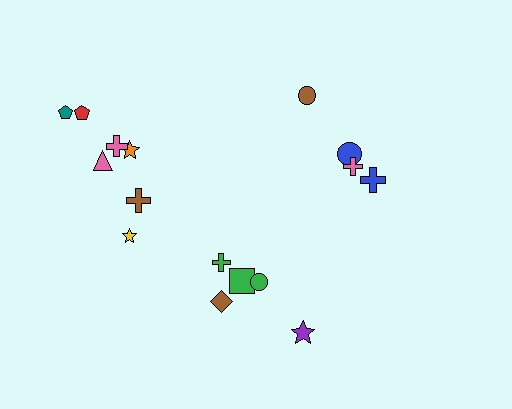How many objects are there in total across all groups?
There are 16 objects.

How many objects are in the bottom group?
There are 5 objects.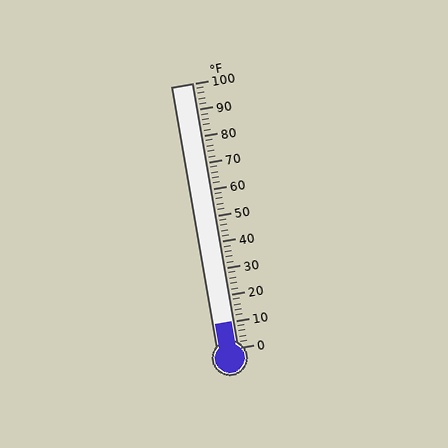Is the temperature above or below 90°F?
The temperature is below 90°F.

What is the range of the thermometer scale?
The thermometer scale ranges from 0°F to 100°F.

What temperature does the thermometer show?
The thermometer shows approximately 10°F.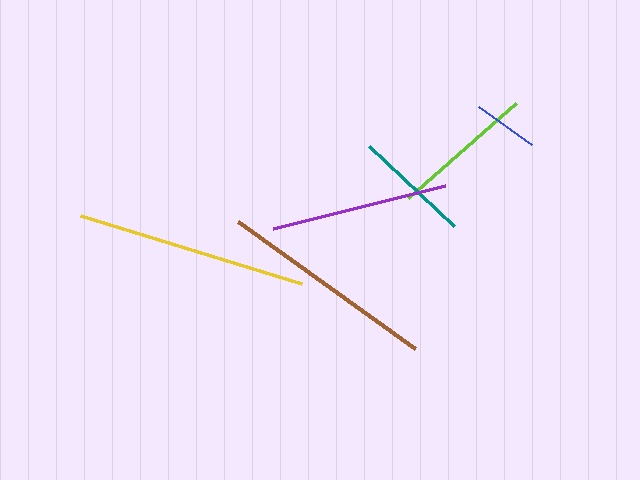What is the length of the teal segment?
The teal segment is approximately 117 pixels long.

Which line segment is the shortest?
The blue line is the shortest at approximately 65 pixels.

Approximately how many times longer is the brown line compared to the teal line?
The brown line is approximately 1.9 times the length of the teal line.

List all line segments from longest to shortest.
From longest to shortest: yellow, brown, purple, lime, teal, blue.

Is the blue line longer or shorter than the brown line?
The brown line is longer than the blue line.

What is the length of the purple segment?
The purple segment is approximately 177 pixels long.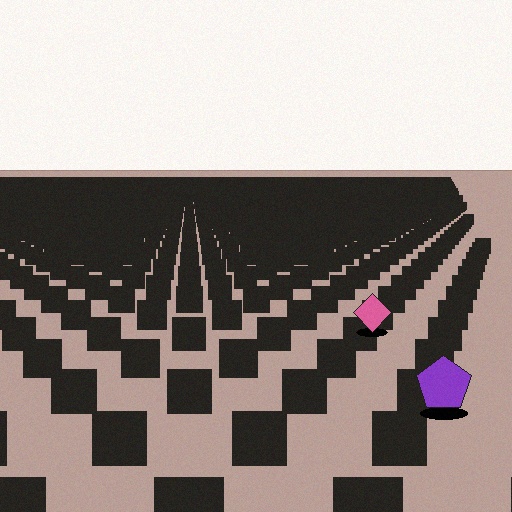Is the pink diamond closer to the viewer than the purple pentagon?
No. The purple pentagon is closer — you can tell from the texture gradient: the ground texture is coarser near it.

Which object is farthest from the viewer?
The pink diamond is farthest from the viewer. It appears smaller and the ground texture around it is denser.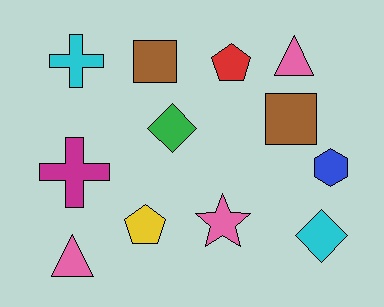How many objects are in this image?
There are 12 objects.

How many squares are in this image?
There are 2 squares.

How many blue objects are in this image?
There is 1 blue object.